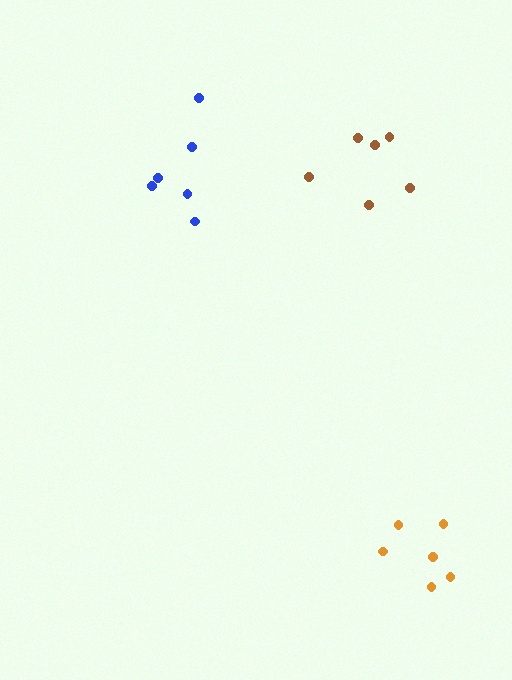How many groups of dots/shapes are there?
There are 3 groups.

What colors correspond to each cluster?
The clusters are colored: orange, brown, blue.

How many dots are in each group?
Group 1: 6 dots, Group 2: 6 dots, Group 3: 6 dots (18 total).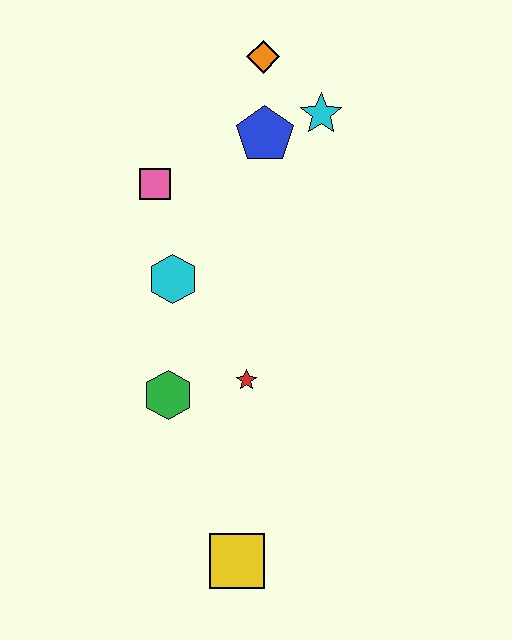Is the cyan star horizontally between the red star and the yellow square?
No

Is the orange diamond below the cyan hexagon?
No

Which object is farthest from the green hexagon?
The orange diamond is farthest from the green hexagon.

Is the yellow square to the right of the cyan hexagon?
Yes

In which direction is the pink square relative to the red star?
The pink square is above the red star.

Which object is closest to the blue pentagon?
The cyan star is closest to the blue pentagon.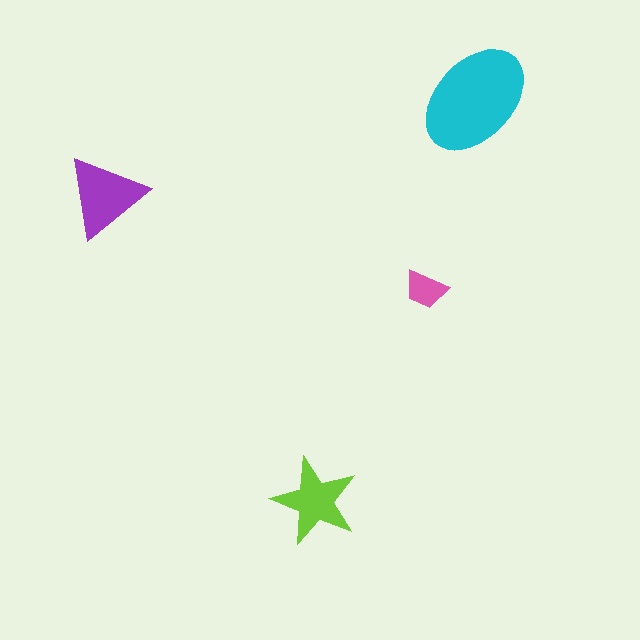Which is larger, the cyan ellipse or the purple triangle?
The cyan ellipse.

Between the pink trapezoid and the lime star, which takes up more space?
The lime star.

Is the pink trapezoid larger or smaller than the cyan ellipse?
Smaller.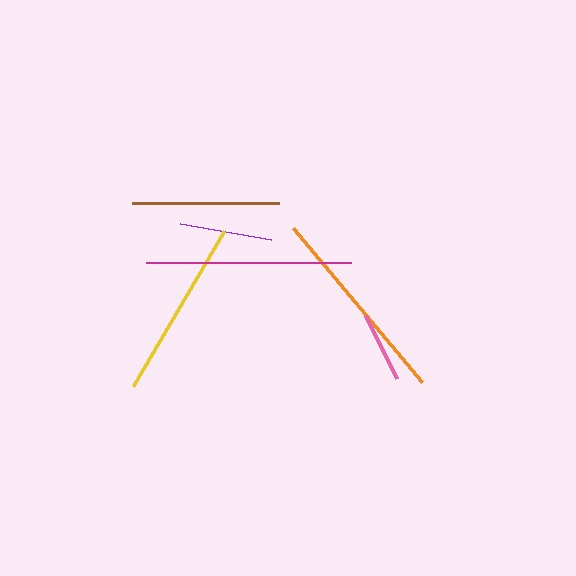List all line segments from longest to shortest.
From longest to shortest: magenta, orange, yellow, brown, purple, pink.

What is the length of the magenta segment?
The magenta segment is approximately 205 pixels long.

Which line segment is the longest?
The magenta line is the longest at approximately 205 pixels.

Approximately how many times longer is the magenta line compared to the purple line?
The magenta line is approximately 2.2 times the length of the purple line.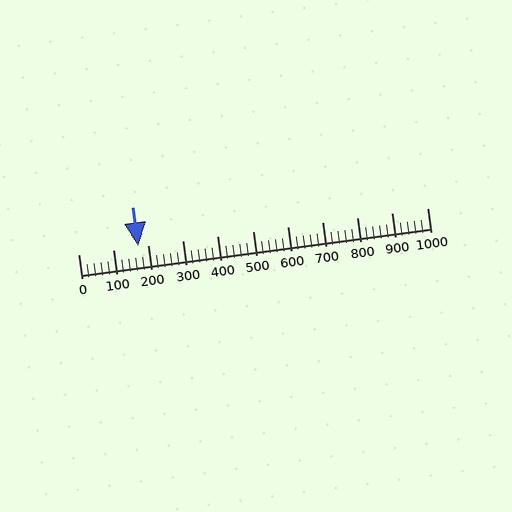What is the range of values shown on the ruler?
The ruler shows values from 0 to 1000.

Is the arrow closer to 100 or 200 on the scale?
The arrow is closer to 200.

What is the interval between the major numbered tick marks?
The major tick marks are spaced 100 units apart.